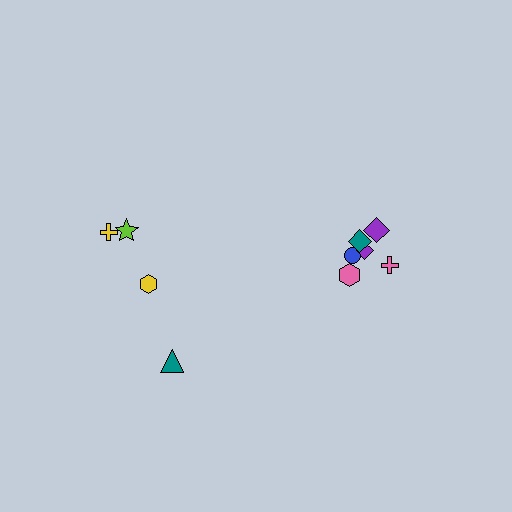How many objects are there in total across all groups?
There are 10 objects.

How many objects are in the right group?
There are 6 objects.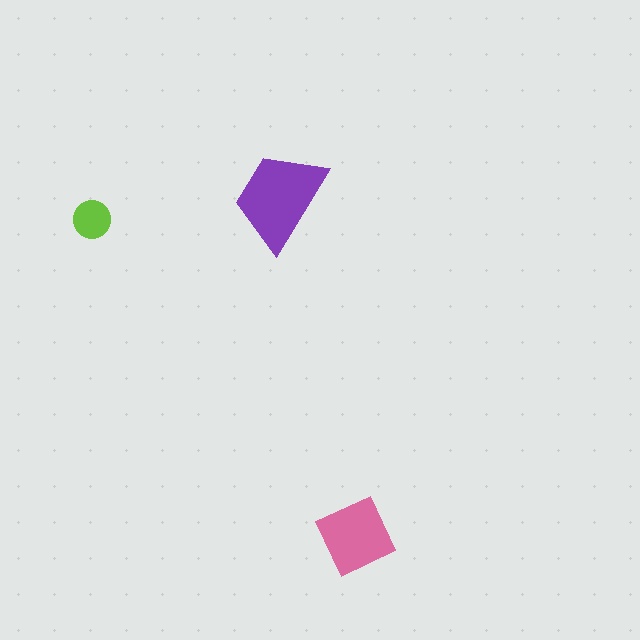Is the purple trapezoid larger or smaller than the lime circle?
Larger.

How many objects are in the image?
There are 3 objects in the image.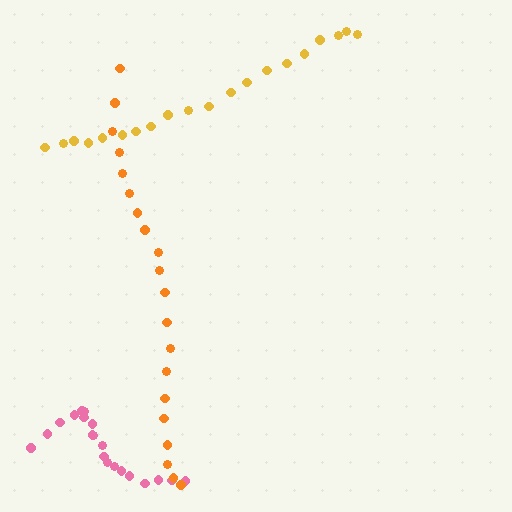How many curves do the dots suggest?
There are 3 distinct paths.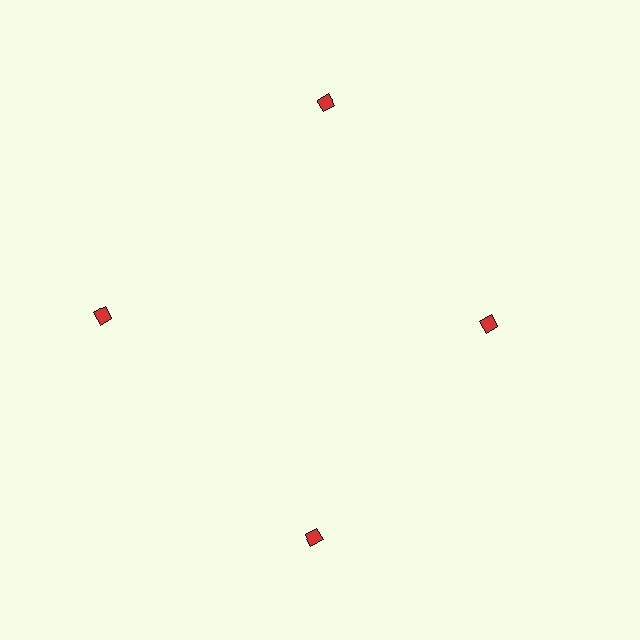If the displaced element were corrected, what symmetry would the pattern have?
It would have 4-fold rotational symmetry — the pattern would map onto itself every 90 degrees.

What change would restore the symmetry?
The symmetry would be restored by moving it outward, back onto the ring so that all 4 diamonds sit at equal angles and equal distance from the center.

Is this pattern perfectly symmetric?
No. The 4 red diamonds are arranged in a ring, but one element near the 3 o'clock position is pulled inward toward the center, breaking the 4-fold rotational symmetry.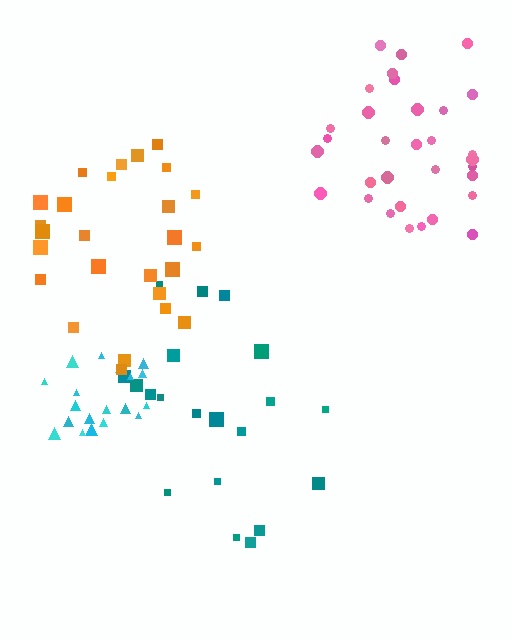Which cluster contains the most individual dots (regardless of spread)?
Pink (32).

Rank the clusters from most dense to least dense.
cyan, orange, pink, teal.